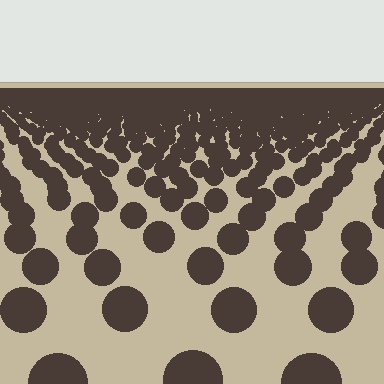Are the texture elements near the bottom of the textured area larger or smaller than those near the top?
Larger. Near the bottom, elements are closer to the viewer and appear at a bigger on-screen size.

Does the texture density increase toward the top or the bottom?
Density increases toward the top.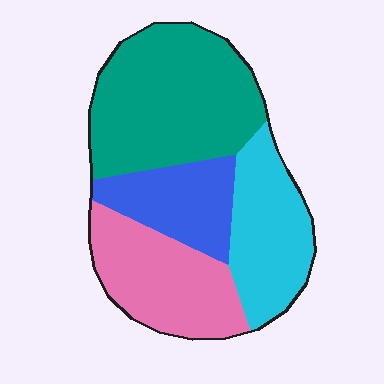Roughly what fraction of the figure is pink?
Pink covers 24% of the figure.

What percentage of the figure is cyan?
Cyan takes up about one fifth (1/5) of the figure.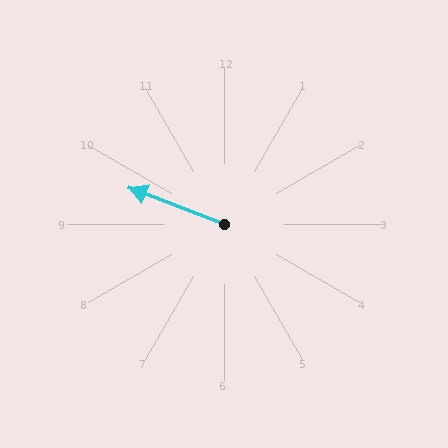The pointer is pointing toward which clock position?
Roughly 10 o'clock.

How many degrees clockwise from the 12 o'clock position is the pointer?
Approximately 291 degrees.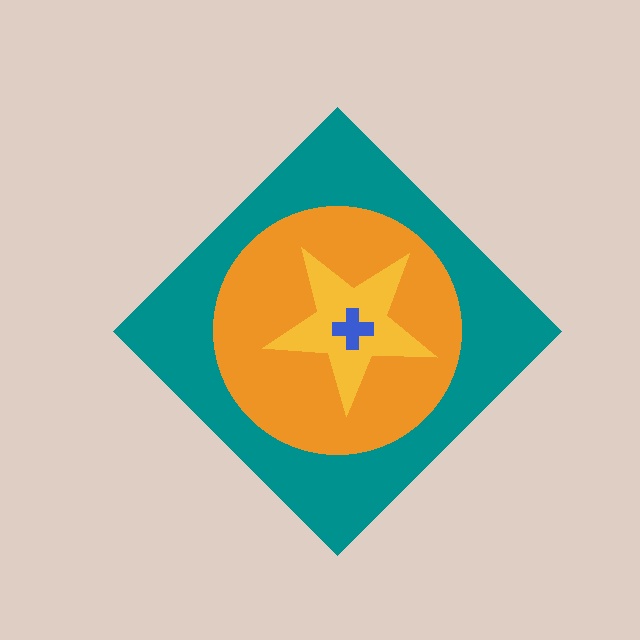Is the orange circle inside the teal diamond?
Yes.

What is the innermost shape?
The blue cross.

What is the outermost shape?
The teal diamond.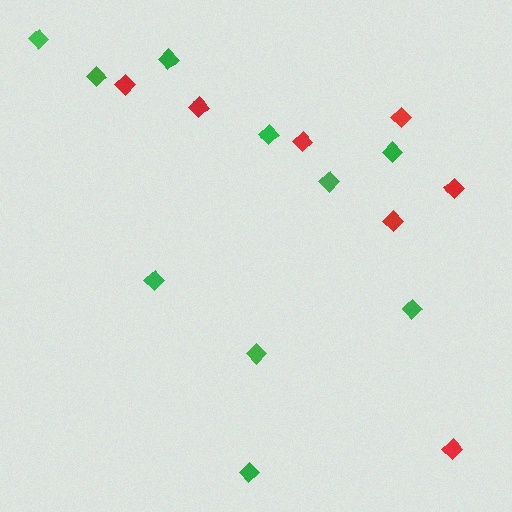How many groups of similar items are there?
There are 2 groups: one group of red diamonds (7) and one group of green diamonds (10).